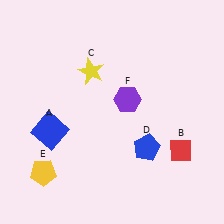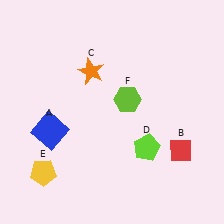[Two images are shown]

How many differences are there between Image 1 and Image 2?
There are 3 differences between the two images.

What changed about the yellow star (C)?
In Image 1, C is yellow. In Image 2, it changed to orange.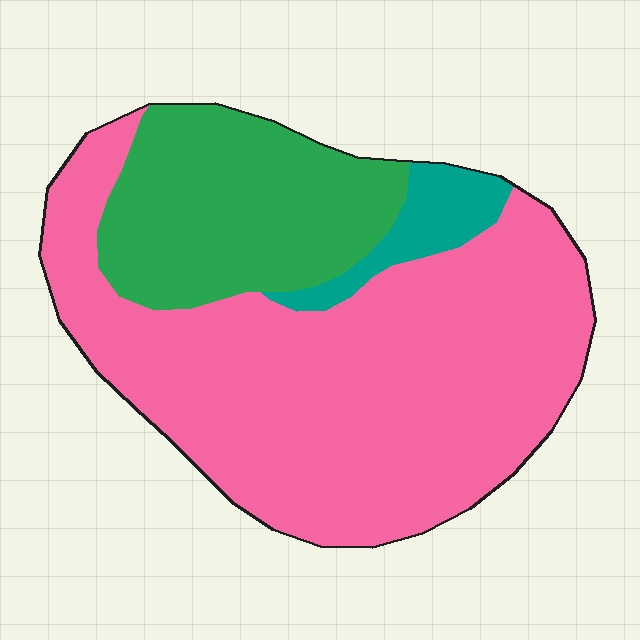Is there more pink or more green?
Pink.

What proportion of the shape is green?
Green takes up about one quarter (1/4) of the shape.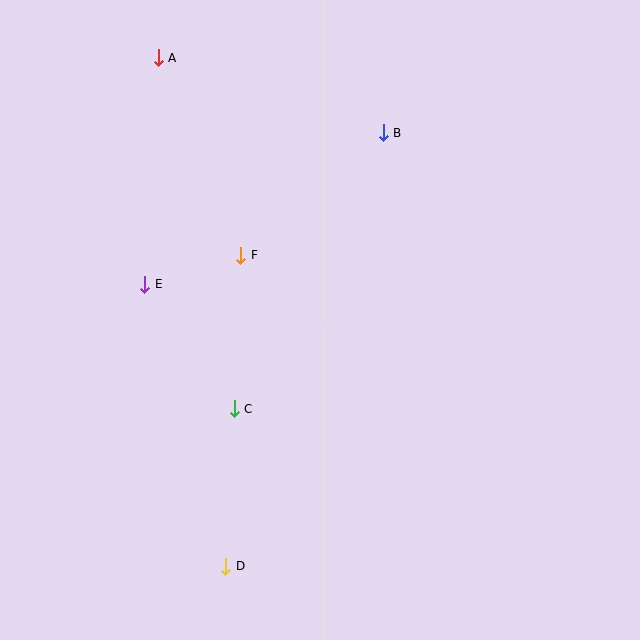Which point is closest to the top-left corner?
Point A is closest to the top-left corner.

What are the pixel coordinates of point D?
Point D is at (226, 566).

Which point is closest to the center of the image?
Point F at (241, 255) is closest to the center.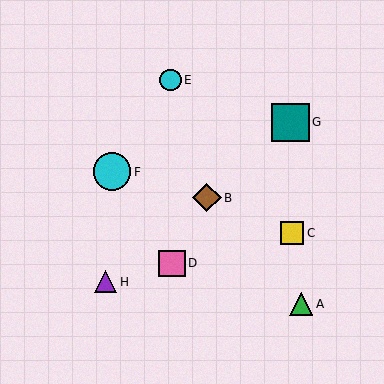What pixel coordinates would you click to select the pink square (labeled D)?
Click at (172, 263) to select the pink square D.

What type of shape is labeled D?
Shape D is a pink square.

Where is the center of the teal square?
The center of the teal square is at (291, 122).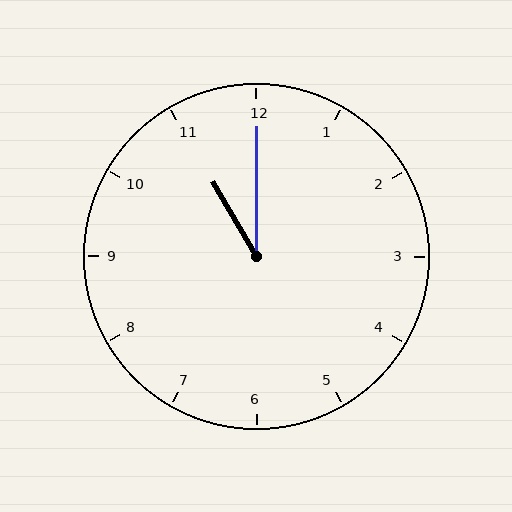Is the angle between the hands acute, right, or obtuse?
It is acute.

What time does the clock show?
11:00.